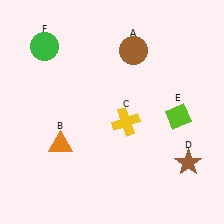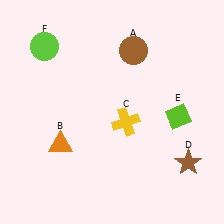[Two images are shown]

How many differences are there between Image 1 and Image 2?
There is 1 difference between the two images.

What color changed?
The circle (F) changed from green in Image 1 to lime in Image 2.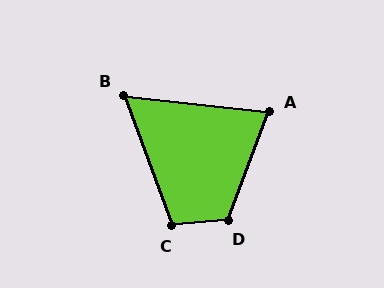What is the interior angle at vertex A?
Approximately 75 degrees (acute).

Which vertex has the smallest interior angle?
B, at approximately 64 degrees.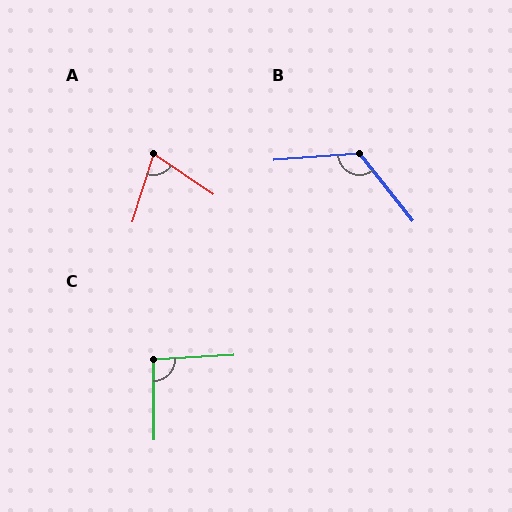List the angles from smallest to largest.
A (74°), C (93°), B (124°).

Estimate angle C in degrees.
Approximately 93 degrees.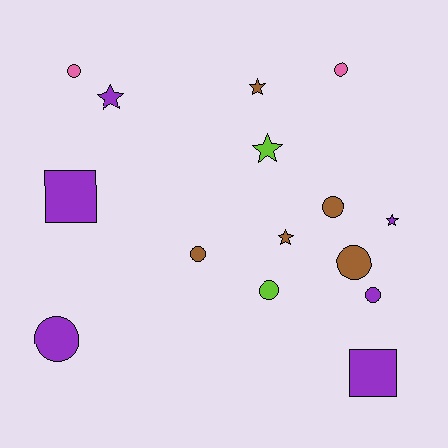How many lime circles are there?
There is 1 lime circle.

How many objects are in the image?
There are 15 objects.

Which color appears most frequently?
Purple, with 6 objects.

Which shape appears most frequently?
Circle, with 8 objects.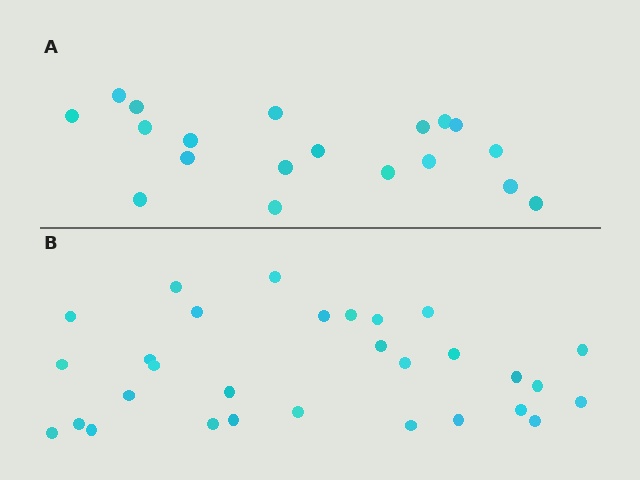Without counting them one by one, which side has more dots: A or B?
Region B (the bottom region) has more dots.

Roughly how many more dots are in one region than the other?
Region B has roughly 12 or so more dots than region A.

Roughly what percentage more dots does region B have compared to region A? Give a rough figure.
About 60% more.